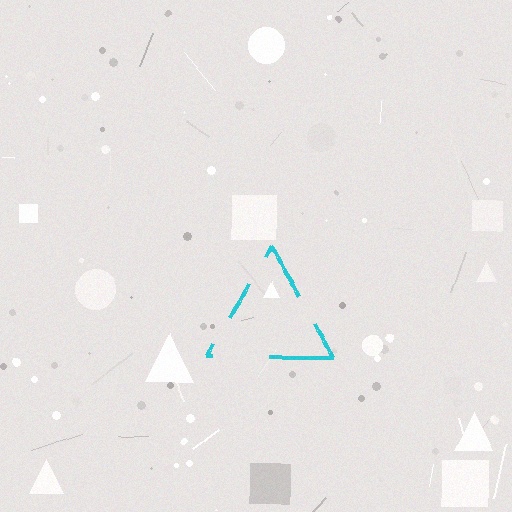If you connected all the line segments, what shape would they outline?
They would outline a triangle.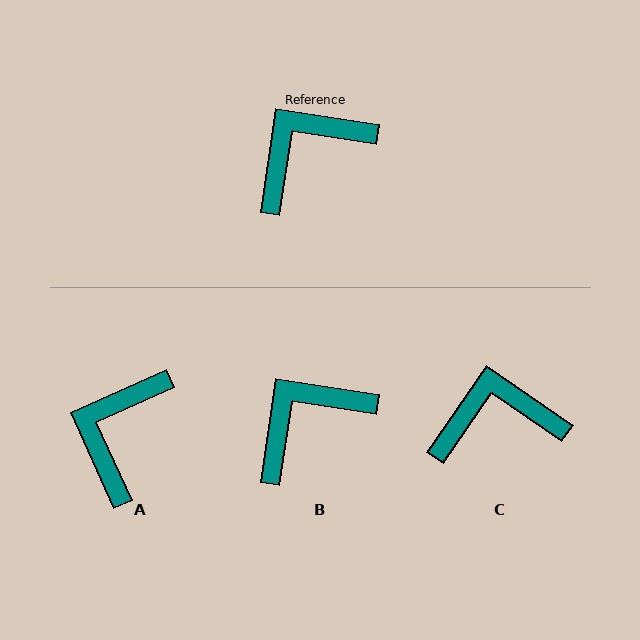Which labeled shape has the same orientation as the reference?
B.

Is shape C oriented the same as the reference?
No, it is off by about 26 degrees.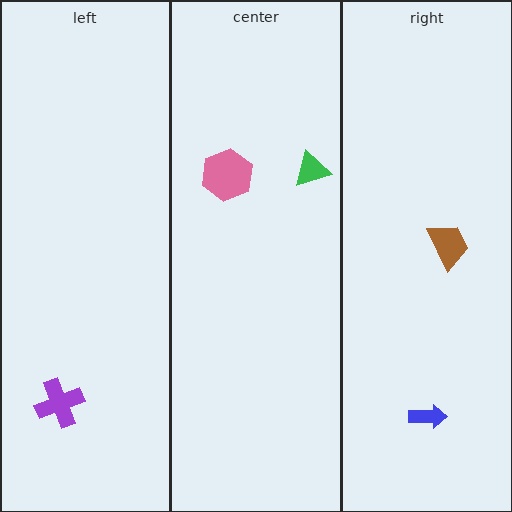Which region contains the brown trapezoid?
The right region.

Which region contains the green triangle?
The center region.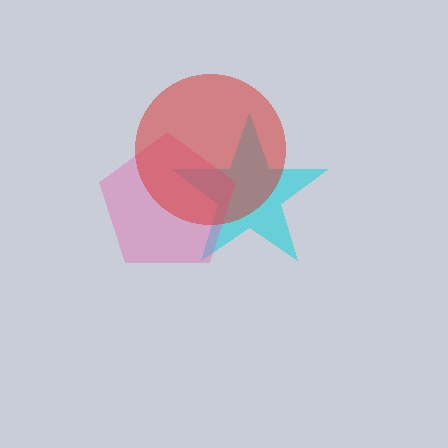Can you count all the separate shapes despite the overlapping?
Yes, there are 3 separate shapes.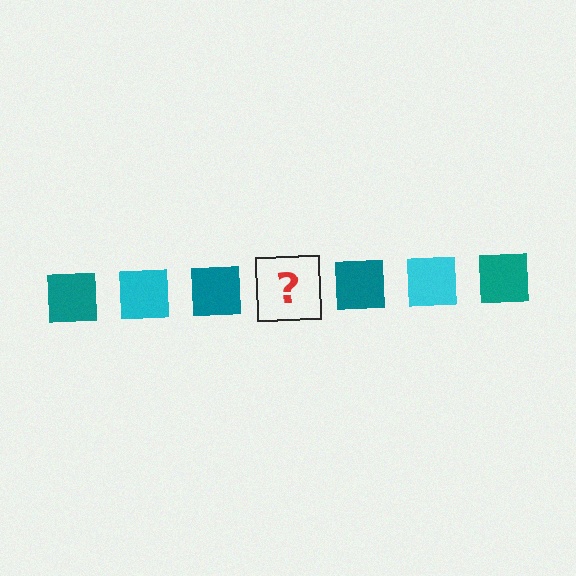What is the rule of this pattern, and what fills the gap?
The rule is that the pattern cycles through teal, cyan squares. The gap should be filled with a cyan square.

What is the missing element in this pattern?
The missing element is a cyan square.